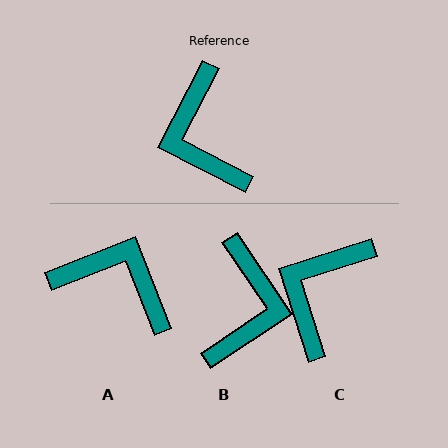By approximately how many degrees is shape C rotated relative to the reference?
Approximately 45 degrees clockwise.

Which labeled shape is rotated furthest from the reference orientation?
B, about 151 degrees away.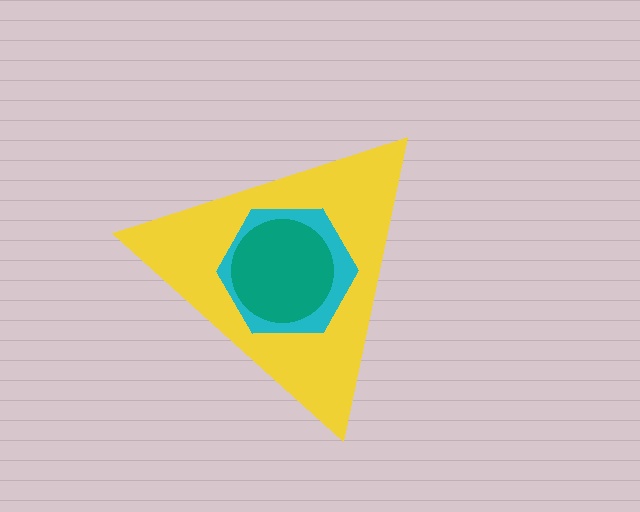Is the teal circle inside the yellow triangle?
Yes.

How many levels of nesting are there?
3.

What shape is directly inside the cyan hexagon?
The teal circle.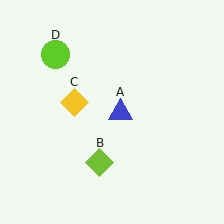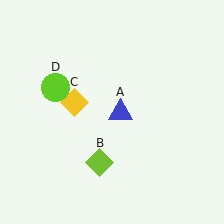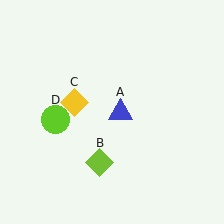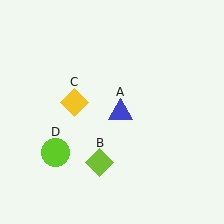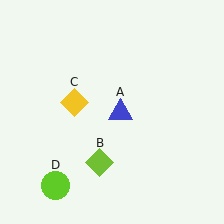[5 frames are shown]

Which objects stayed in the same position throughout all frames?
Blue triangle (object A) and lime diamond (object B) and yellow diamond (object C) remained stationary.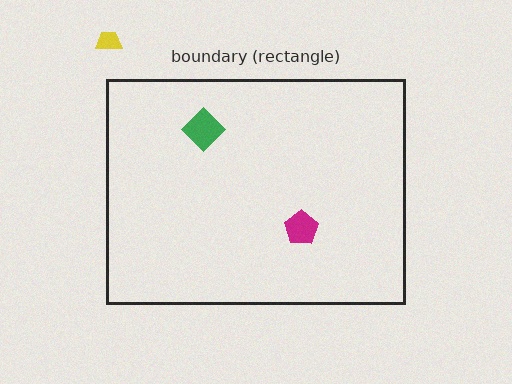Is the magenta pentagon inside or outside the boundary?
Inside.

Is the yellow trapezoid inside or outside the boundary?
Outside.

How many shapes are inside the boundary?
2 inside, 1 outside.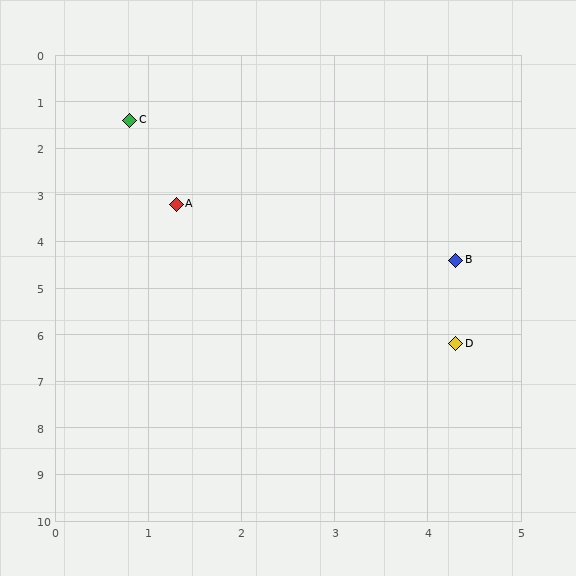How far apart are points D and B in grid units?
Points D and B are about 1.8 grid units apart.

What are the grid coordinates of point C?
Point C is at approximately (0.8, 1.4).